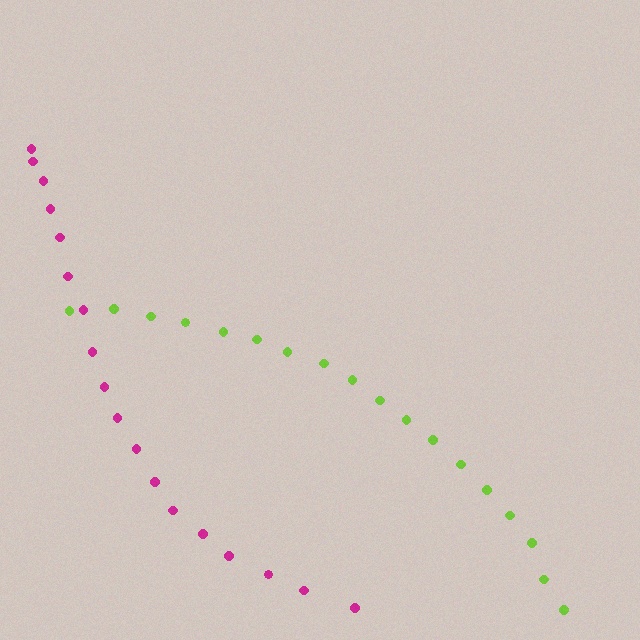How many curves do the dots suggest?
There are 2 distinct paths.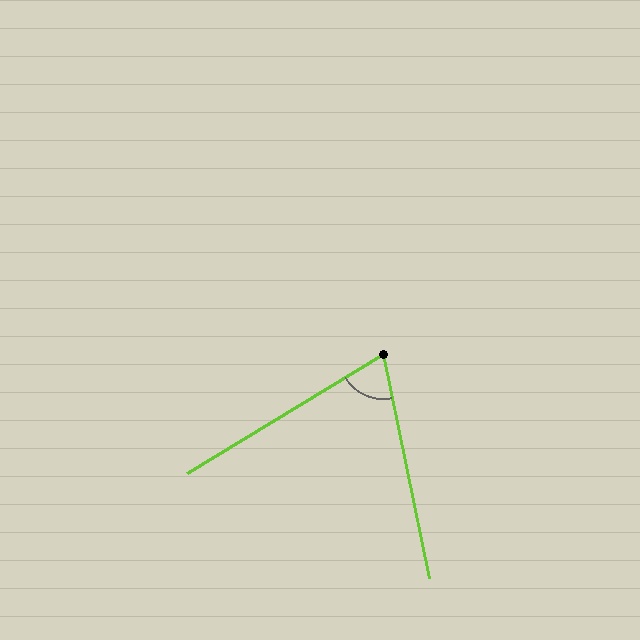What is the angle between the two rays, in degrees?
Approximately 70 degrees.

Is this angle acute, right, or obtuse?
It is acute.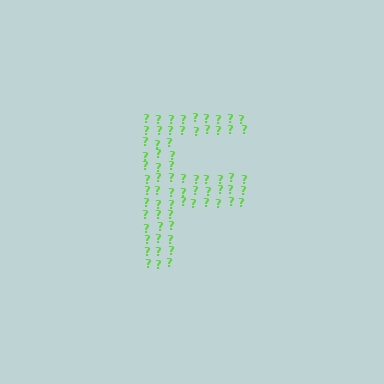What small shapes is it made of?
It is made of small question marks.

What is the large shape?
The large shape is the letter F.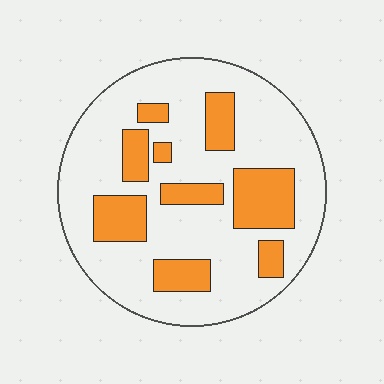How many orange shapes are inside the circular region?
9.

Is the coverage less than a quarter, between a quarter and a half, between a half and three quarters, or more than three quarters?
Between a quarter and a half.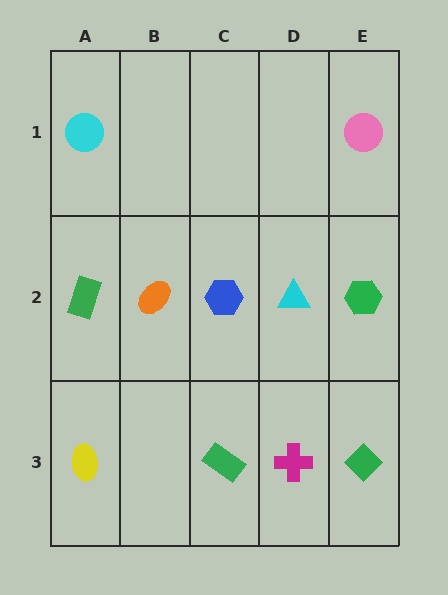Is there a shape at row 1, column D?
No, that cell is empty.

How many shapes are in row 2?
5 shapes.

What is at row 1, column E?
A pink circle.